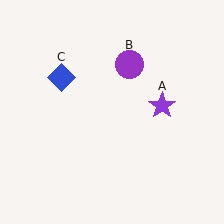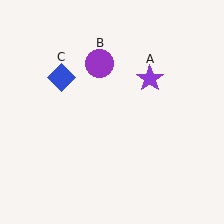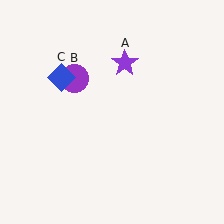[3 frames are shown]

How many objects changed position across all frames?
2 objects changed position: purple star (object A), purple circle (object B).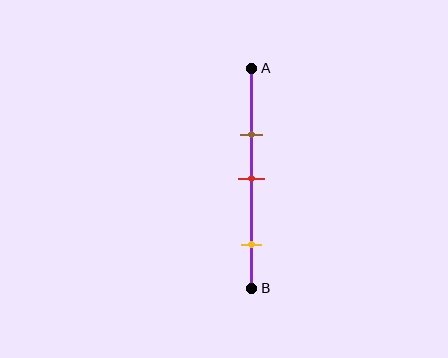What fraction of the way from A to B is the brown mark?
The brown mark is approximately 30% (0.3) of the way from A to B.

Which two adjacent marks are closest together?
The brown and red marks are the closest adjacent pair.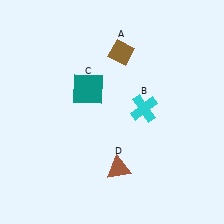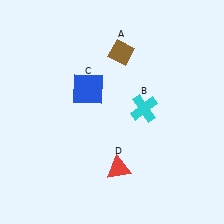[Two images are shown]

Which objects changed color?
C changed from teal to blue. D changed from brown to red.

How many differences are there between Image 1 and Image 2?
There are 2 differences between the two images.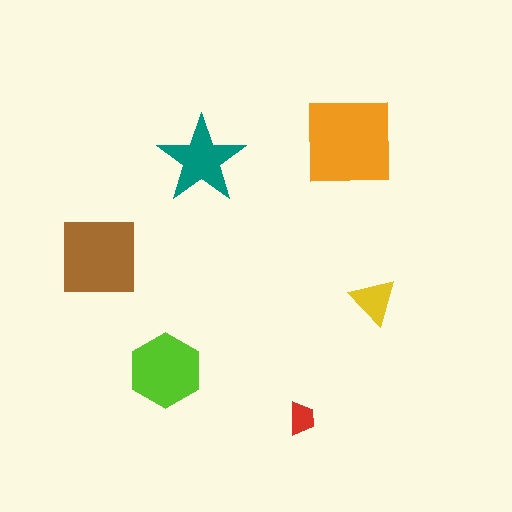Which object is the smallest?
The red trapezoid.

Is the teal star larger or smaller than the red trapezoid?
Larger.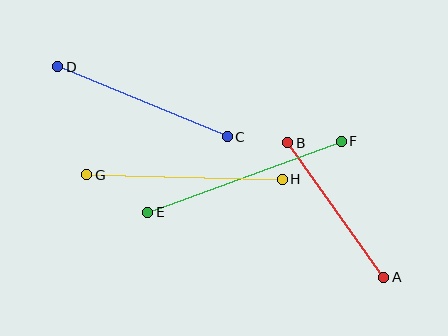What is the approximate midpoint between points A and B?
The midpoint is at approximately (336, 210) pixels.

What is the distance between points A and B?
The distance is approximately 166 pixels.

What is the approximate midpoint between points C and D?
The midpoint is at approximately (143, 102) pixels.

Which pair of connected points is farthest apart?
Points E and F are farthest apart.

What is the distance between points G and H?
The distance is approximately 196 pixels.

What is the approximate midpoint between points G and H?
The midpoint is at approximately (185, 177) pixels.